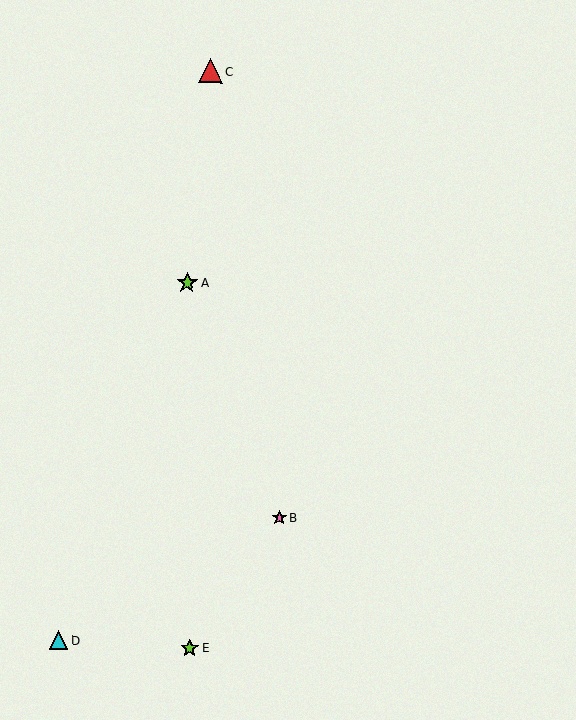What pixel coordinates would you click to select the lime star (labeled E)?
Click at (190, 648) to select the lime star E.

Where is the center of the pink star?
The center of the pink star is at (279, 518).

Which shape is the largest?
The red triangle (labeled C) is the largest.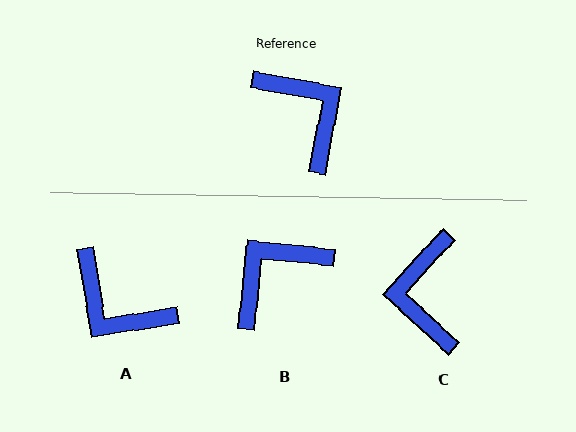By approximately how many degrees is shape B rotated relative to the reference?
Approximately 95 degrees counter-clockwise.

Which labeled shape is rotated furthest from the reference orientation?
A, about 160 degrees away.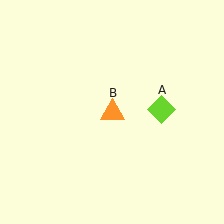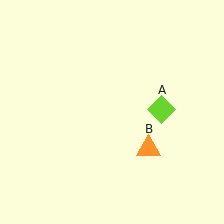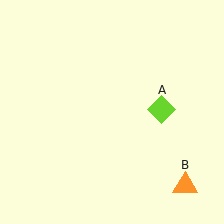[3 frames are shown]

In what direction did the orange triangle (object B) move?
The orange triangle (object B) moved down and to the right.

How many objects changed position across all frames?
1 object changed position: orange triangle (object B).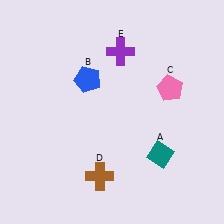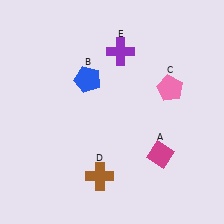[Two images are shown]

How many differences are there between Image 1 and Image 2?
There is 1 difference between the two images.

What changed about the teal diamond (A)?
In Image 1, A is teal. In Image 2, it changed to magenta.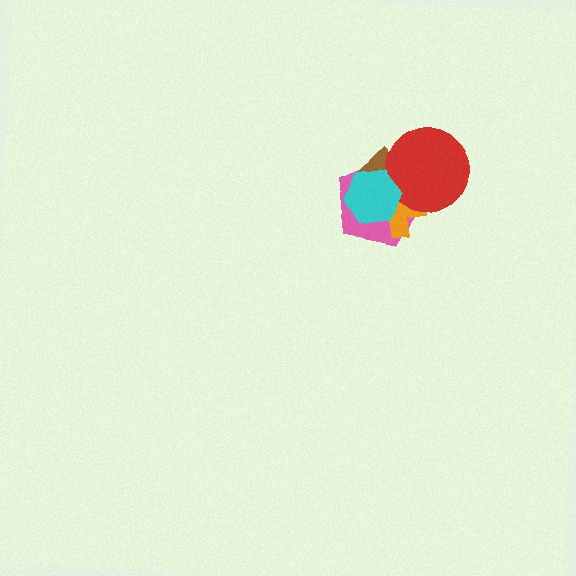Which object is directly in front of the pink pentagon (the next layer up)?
The brown rectangle is directly in front of the pink pentagon.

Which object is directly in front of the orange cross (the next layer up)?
The red circle is directly in front of the orange cross.